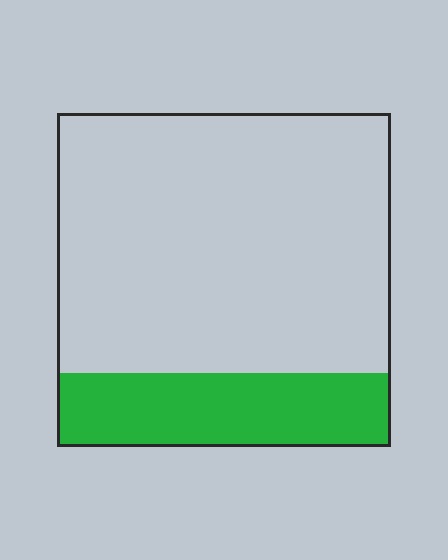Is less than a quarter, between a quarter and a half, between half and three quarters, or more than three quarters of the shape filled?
Less than a quarter.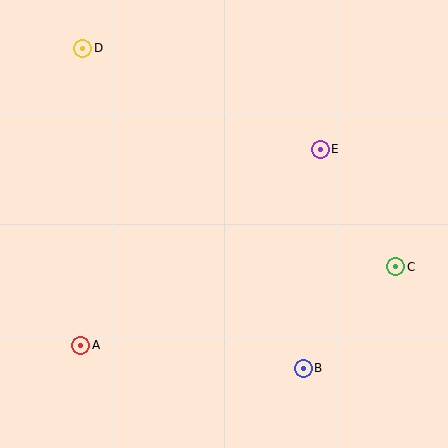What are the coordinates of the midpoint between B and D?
The midpoint between B and D is at (193, 208).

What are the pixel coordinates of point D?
Point D is at (83, 48).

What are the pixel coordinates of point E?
Point E is at (320, 149).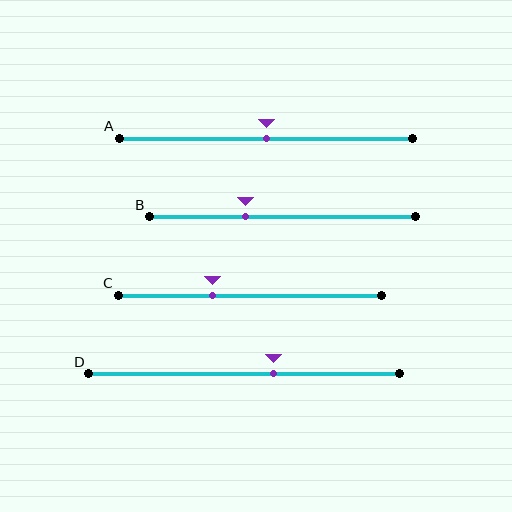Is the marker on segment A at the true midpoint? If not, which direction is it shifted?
Yes, the marker on segment A is at the true midpoint.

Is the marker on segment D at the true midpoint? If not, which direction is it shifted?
No, the marker on segment D is shifted to the right by about 9% of the segment length.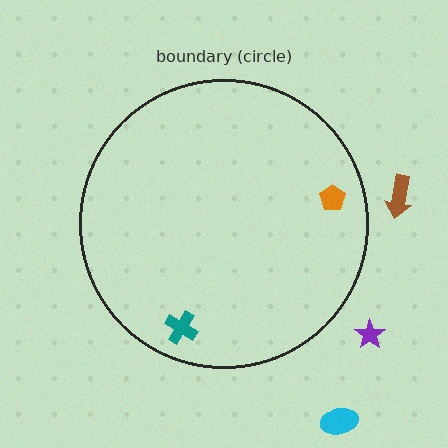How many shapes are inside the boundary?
2 inside, 3 outside.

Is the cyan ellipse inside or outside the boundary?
Outside.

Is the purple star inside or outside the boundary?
Outside.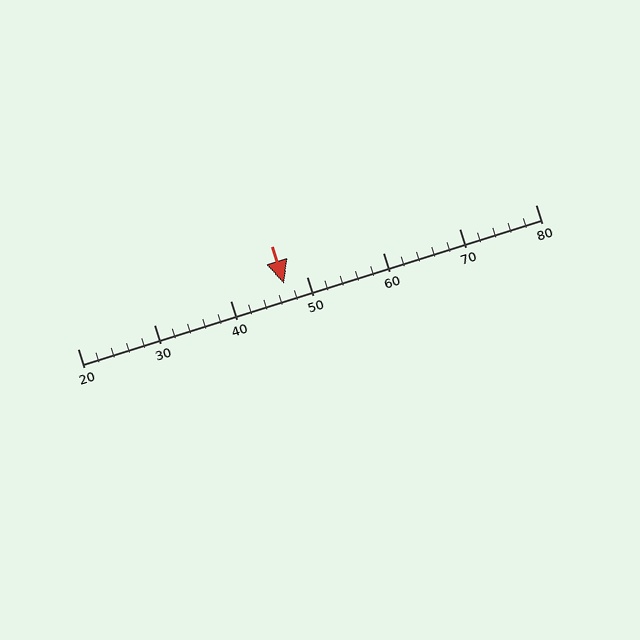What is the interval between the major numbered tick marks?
The major tick marks are spaced 10 units apart.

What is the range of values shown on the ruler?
The ruler shows values from 20 to 80.